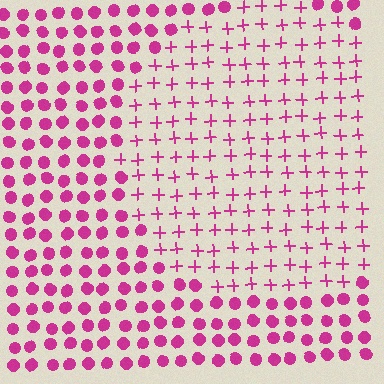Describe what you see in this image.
The image is filled with small magenta elements arranged in a uniform grid. A circle-shaped region contains plus signs, while the surrounding area contains circles. The boundary is defined purely by the change in element shape.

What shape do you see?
I see a circle.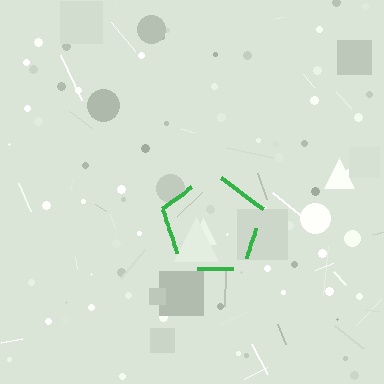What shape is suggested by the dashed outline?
The dashed outline suggests a pentagon.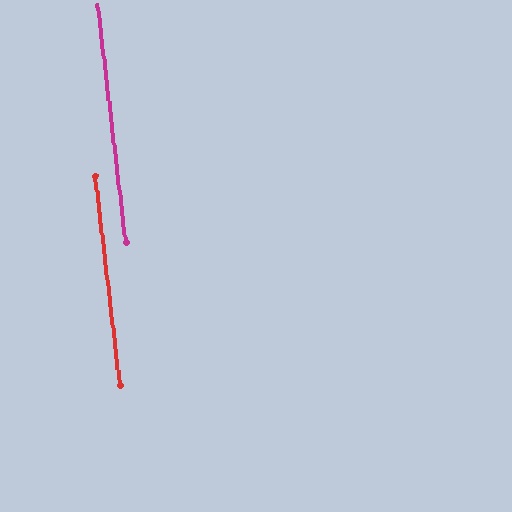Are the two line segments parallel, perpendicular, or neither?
Parallel — their directions differ by only 0.2°.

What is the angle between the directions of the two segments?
Approximately 0 degrees.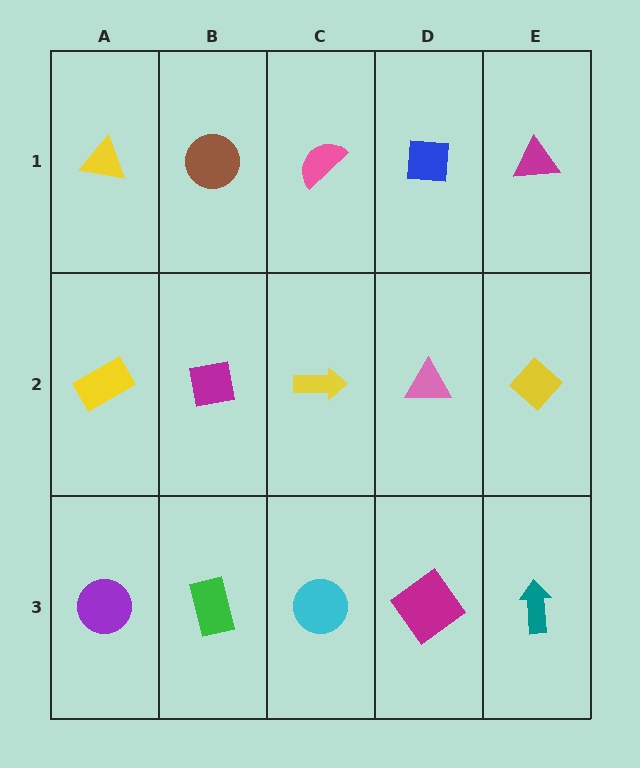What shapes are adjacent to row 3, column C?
A yellow arrow (row 2, column C), a green rectangle (row 3, column B), a magenta diamond (row 3, column D).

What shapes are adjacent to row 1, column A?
A yellow rectangle (row 2, column A), a brown circle (row 1, column B).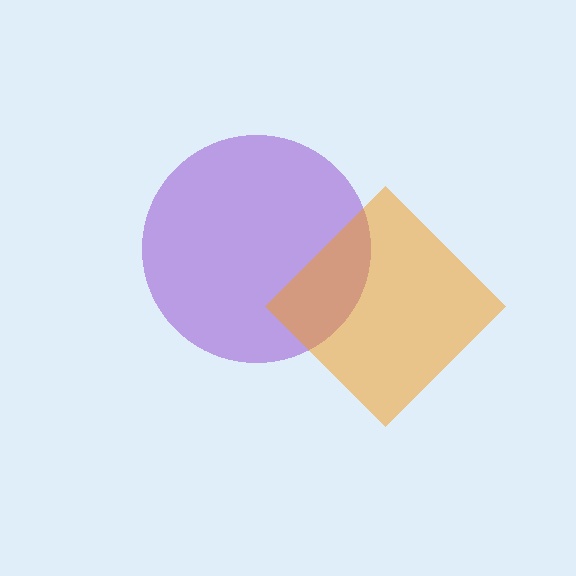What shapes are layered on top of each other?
The layered shapes are: a purple circle, an orange diamond.